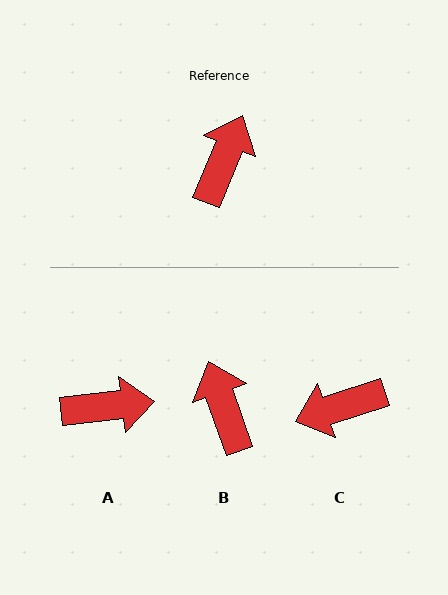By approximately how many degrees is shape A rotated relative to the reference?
Approximately 61 degrees clockwise.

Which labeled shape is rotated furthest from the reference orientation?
C, about 131 degrees away.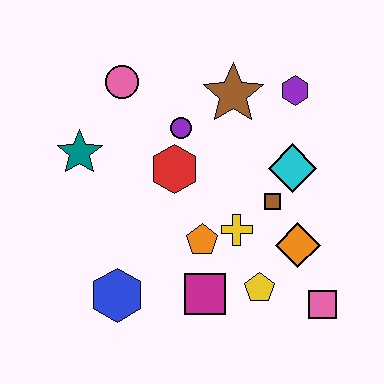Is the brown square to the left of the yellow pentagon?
No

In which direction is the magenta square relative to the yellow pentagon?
The magenta square is to the left of the yellow pentagon.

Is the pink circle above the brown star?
Yes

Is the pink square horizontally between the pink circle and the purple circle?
No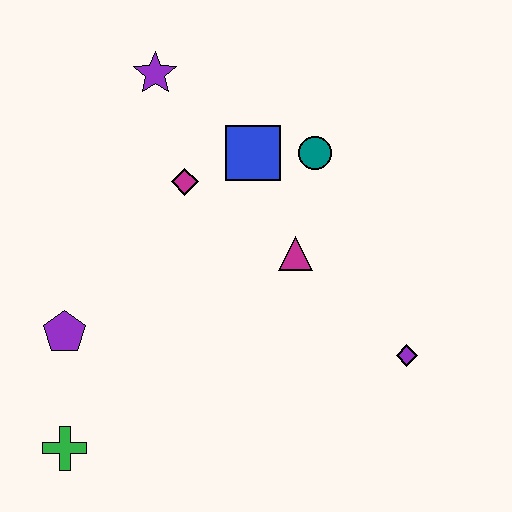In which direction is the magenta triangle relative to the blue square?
The magenta triangle is below the blue square.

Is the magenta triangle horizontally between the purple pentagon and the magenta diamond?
No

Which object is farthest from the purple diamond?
The purple star is farthest from the purple diamond.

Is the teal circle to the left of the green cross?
No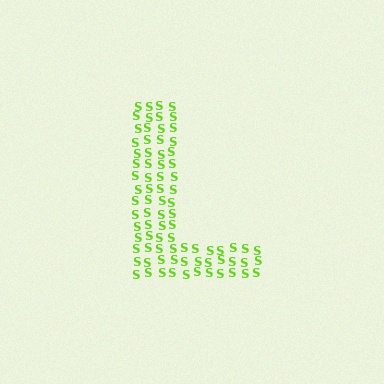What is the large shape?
The large shape is the letter L.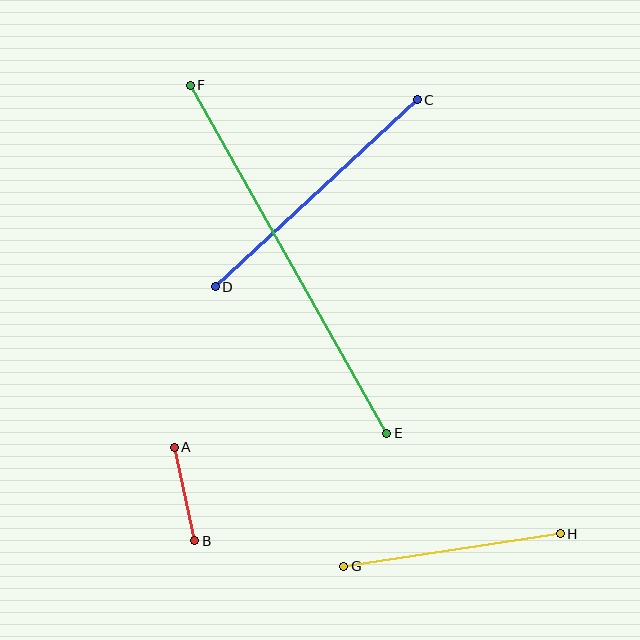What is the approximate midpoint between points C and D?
The midpoint is at approximately (316, 193) pixels.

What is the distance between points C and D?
The distance is approximately 275 pixels.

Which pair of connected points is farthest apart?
Points E and F are farthest apart.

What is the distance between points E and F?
The distance is approximately 400 pixels.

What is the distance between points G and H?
The distance is approximately 219 pixels.